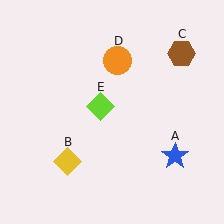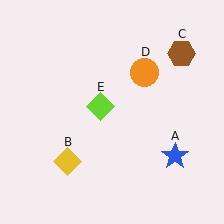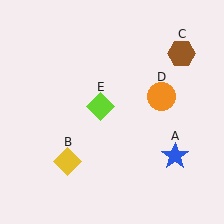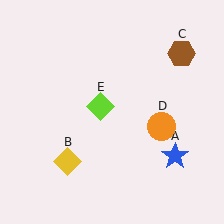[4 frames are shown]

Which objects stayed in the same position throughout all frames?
Blue star (object A) and yellow diamond (object B) and brown hexagon (object C) and lime diamond (object E) remained stationary.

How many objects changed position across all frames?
1 object changed position: orange circle (object D).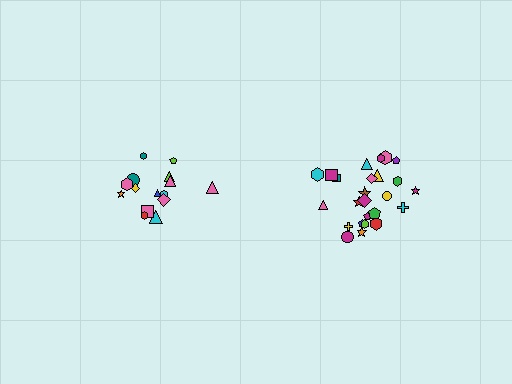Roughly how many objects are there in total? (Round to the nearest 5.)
Roughly 40 objects in total.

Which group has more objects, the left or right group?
The right group.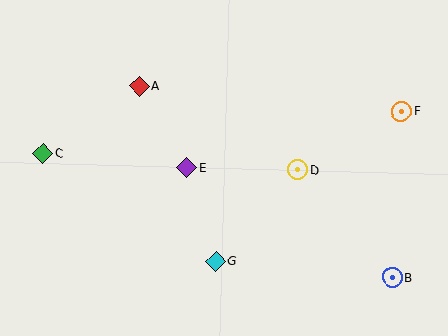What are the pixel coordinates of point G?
Point G is at (216, 261).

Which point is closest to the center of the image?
Point E at (187, 168) is closest to the center.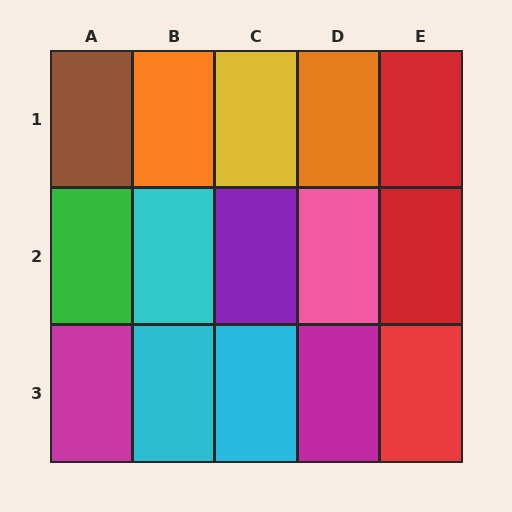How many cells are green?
1 cell is green.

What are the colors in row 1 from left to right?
Brown, orange, yellow, orange, red.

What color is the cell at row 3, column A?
Magenta.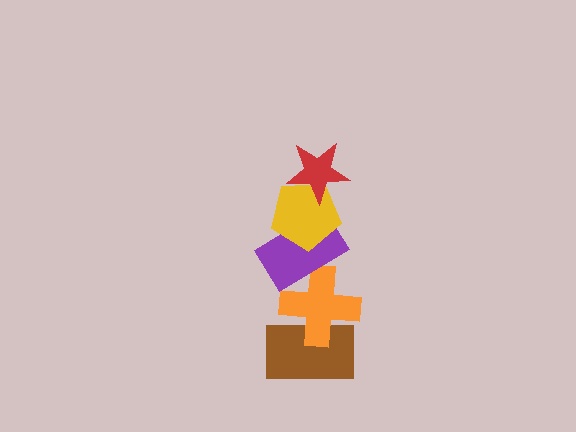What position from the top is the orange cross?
The orange cross is 4th from the top.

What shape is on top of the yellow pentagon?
The red star is on top of the yellow pentagon.